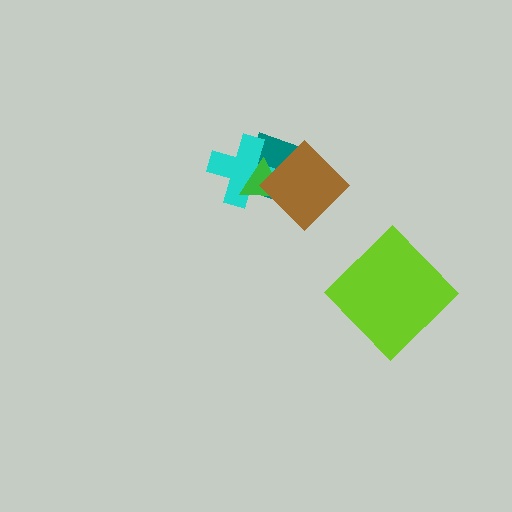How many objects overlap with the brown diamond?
3 objects overlap with the brown diamond.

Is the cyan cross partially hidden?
Yes, it is partially covered by another shape.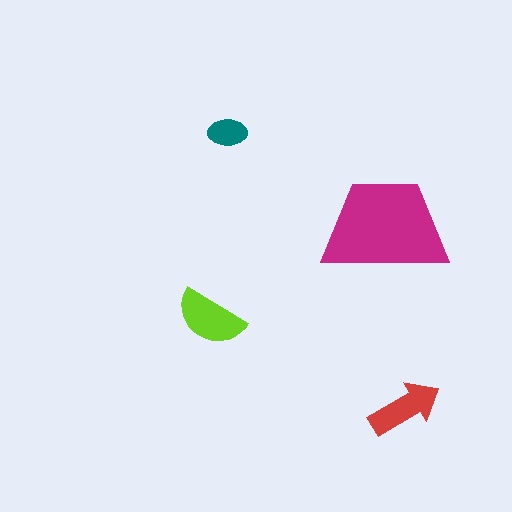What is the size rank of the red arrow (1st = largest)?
3rd.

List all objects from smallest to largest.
The teal ellipse, the red arrow, the lime semicircle, the magenta trapezoid.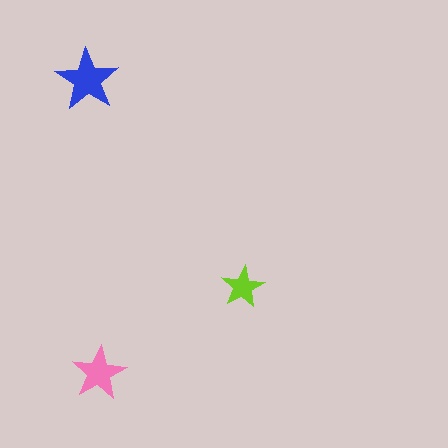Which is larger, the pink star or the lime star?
The pink one.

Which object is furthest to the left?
The blue star is leftmost.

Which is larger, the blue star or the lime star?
The blue one.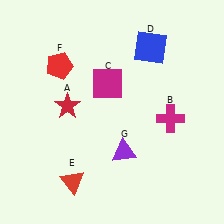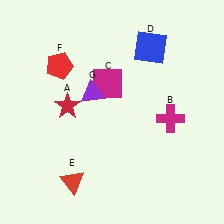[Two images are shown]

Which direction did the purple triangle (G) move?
The purple triangle (G) moved up.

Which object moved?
The purple triangle (G) moved up.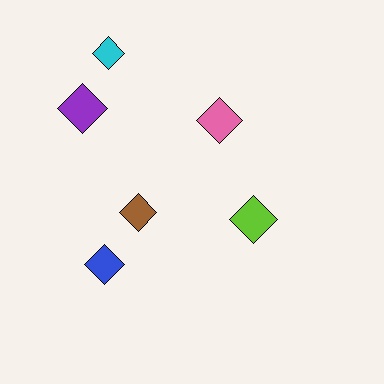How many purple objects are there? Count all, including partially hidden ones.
There is 1 purple object.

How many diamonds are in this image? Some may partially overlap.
There are 6 diamonds.